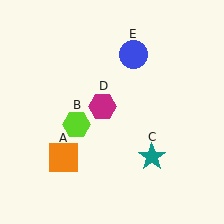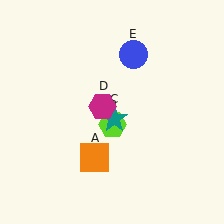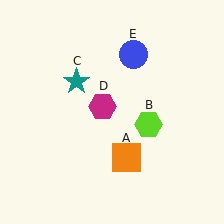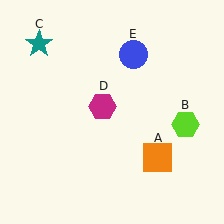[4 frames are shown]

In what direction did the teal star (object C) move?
The teal star (object C) moved up and to the left.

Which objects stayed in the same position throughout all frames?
Magenta hexagon (object D) and blue circle (object E) remained stationary.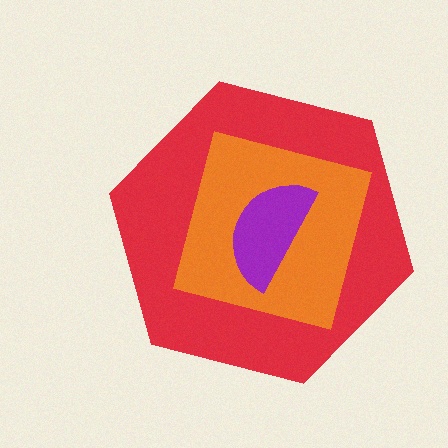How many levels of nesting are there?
3.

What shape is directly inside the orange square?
The purple semicircle.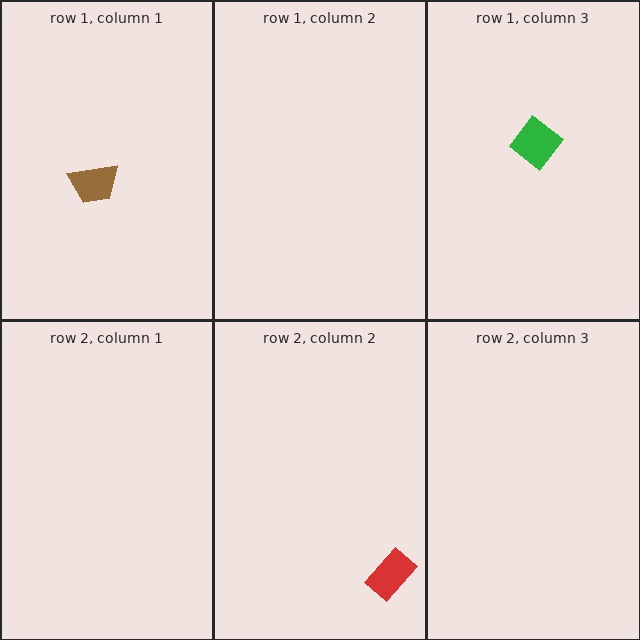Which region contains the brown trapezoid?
The row 1, column 1 region.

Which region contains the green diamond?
The row 1, column 3 region.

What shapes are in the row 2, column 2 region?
The red rectangle.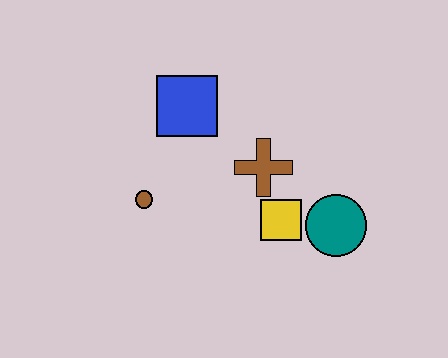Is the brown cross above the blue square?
No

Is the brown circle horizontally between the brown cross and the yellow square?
No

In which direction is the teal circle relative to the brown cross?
The teal circle is to the right of the brown cross.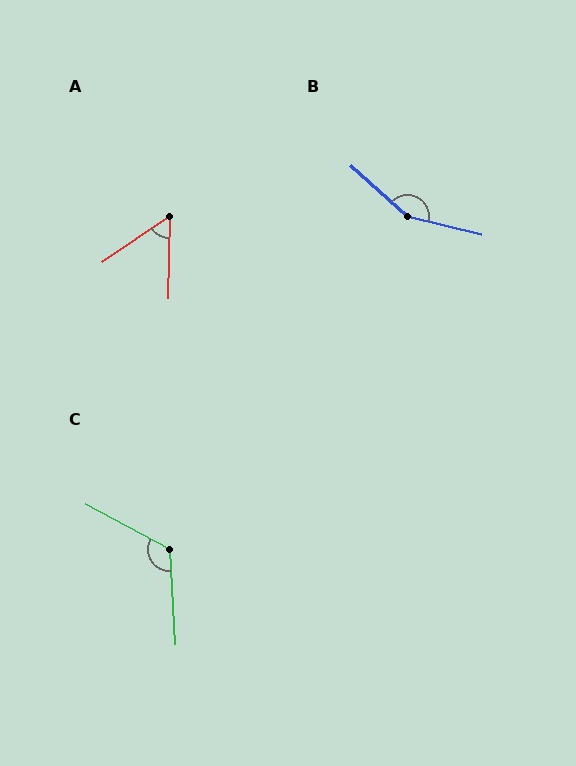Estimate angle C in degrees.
Approximately 122 degrees.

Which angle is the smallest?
A, at approximately 55 degrees.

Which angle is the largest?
B, at approximately 151 degrees.